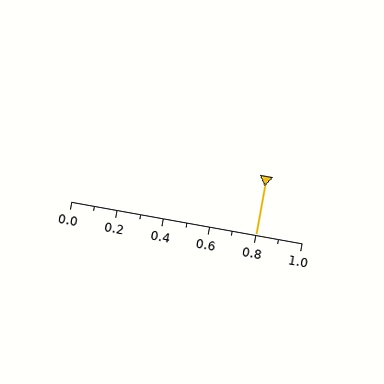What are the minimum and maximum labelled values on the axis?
The axis runs from 0.0 to 1.0.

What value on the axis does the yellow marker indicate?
The marker indicates approximately 0.8.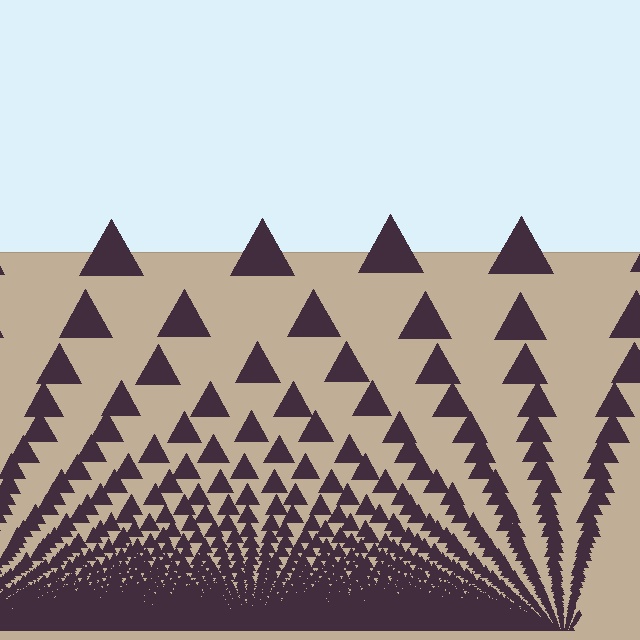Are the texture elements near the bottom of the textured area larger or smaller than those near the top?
Smaller. The gradient is inverted — elements near the bottom are smaller and denser.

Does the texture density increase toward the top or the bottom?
Density increases toward the bottom.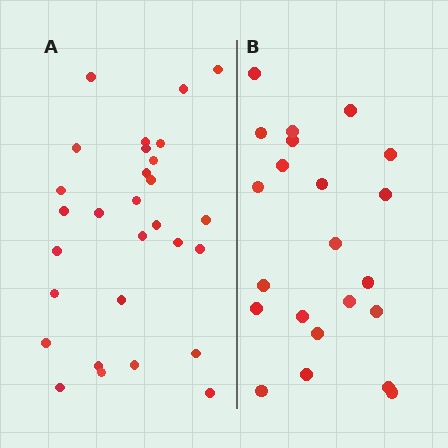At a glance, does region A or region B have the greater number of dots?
Region A (the left region) has more dots.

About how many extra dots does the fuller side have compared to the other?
Region A has roughly 8 or so more dots than region B.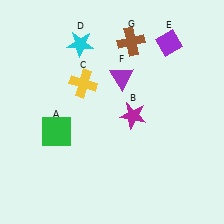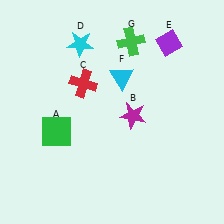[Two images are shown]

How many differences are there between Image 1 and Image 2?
There are 3 differences between the two images.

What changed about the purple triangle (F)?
In Image 1, F is purple. In Image 2, it changed to cyan.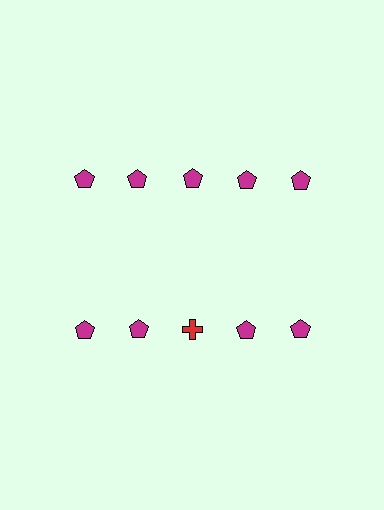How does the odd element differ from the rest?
It differs in both color (red instead of magenta) and shape (cross instead of pentagon).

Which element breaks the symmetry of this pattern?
The red cross in the second row, center column breaks the symmetry. All other shapes are magenta pentagons.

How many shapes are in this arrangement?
There are 10 shapes arranged in a grid pattern.